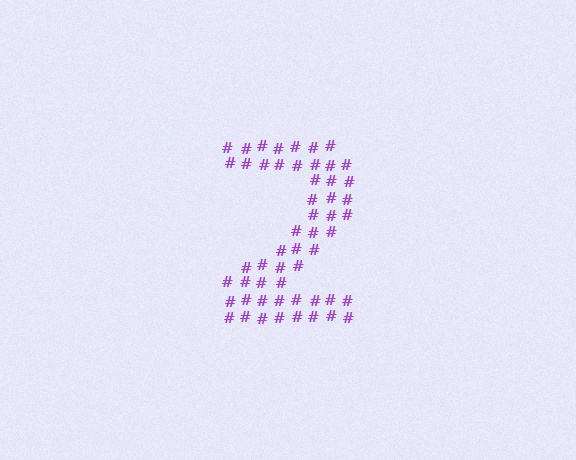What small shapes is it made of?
It is made of small hash symbols.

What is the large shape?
The large shape is the digit 2.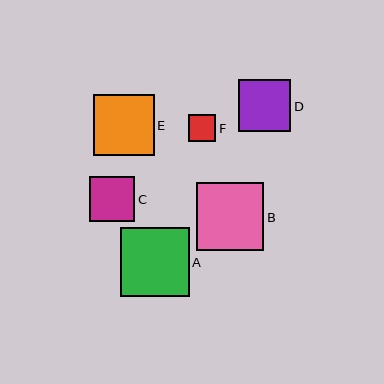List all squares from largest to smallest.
From largest to smallest: A, B, E, D, C, F.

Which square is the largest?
Square A is the largest with a size of approximately 69 pixels.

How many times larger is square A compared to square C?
Square A is approximately 1.5 times the size of square C.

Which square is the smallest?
Square F is the smallest with a size of approximately 27 pixels.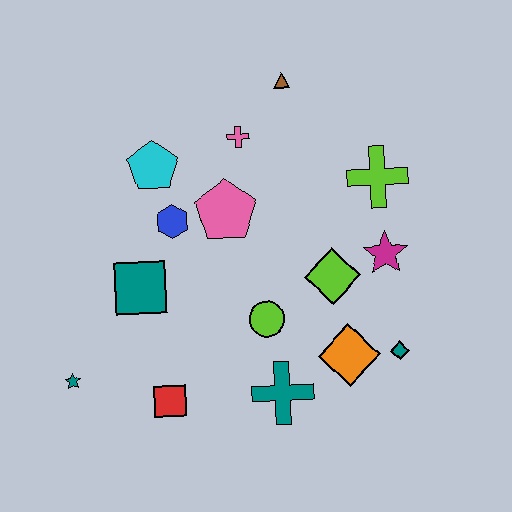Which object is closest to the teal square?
The blue hexagon is closest to the teal square.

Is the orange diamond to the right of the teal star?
Yes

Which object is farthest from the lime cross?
The teal star is farthest from the lime cross.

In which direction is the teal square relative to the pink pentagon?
The teal square is to the left of the pink pentagon.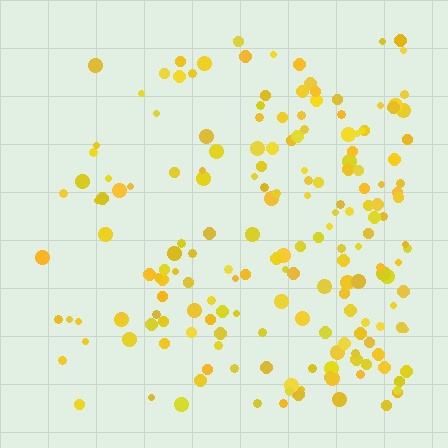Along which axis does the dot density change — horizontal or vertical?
Horizontal.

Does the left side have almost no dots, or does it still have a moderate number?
Still a moderate number, just noticeably fewer than the right.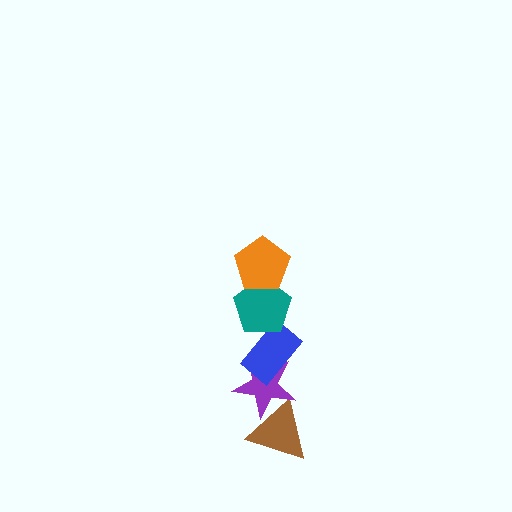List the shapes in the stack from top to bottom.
From top to bottom: the orange pentagon, the teal pentagon, the blue rectangle, the purple star, the brown triangle.